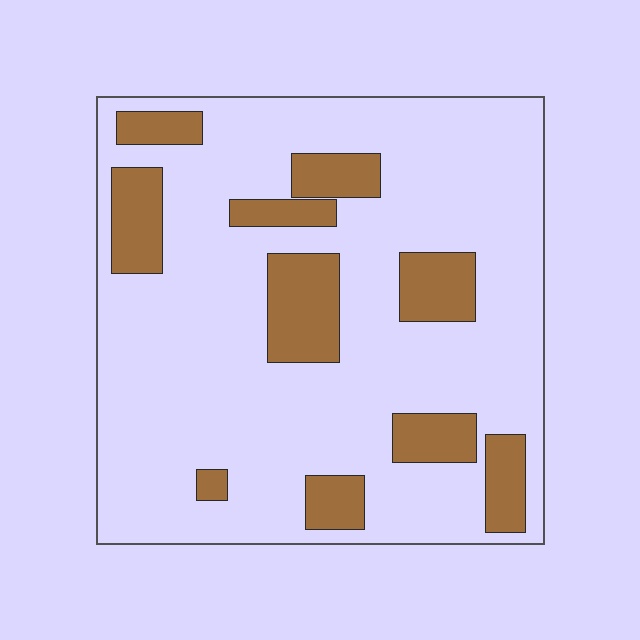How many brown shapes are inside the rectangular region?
10.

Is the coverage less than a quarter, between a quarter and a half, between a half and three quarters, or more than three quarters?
Less than a quarter.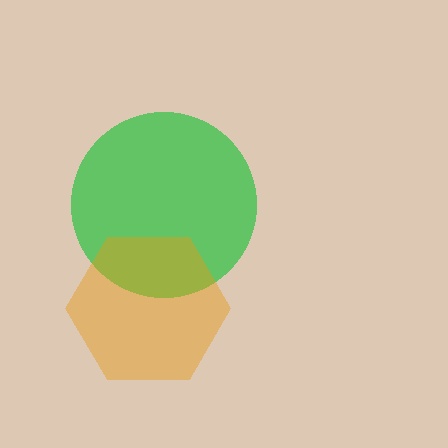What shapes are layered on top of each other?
The layered shapes are: a green circle, an orange hexagon.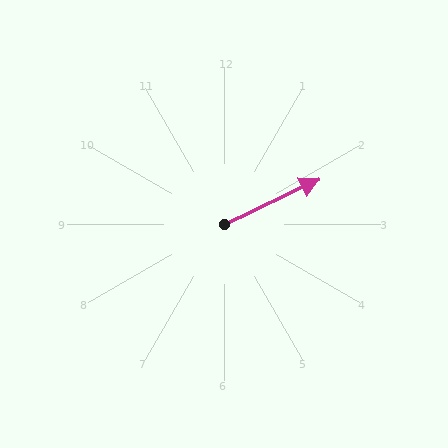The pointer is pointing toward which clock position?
Roughly 2 o'clock.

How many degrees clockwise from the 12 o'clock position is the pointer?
Approximately 64 degrees.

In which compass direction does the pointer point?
Northeast.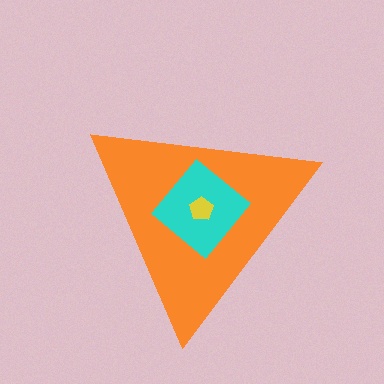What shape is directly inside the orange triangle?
The cyan diamond.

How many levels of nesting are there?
3.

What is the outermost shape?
The orange triangle.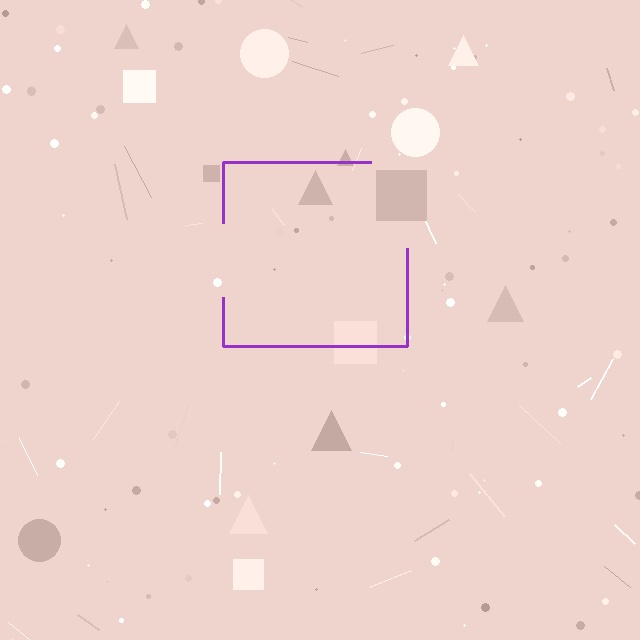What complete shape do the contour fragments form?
The contour fragments form a square.